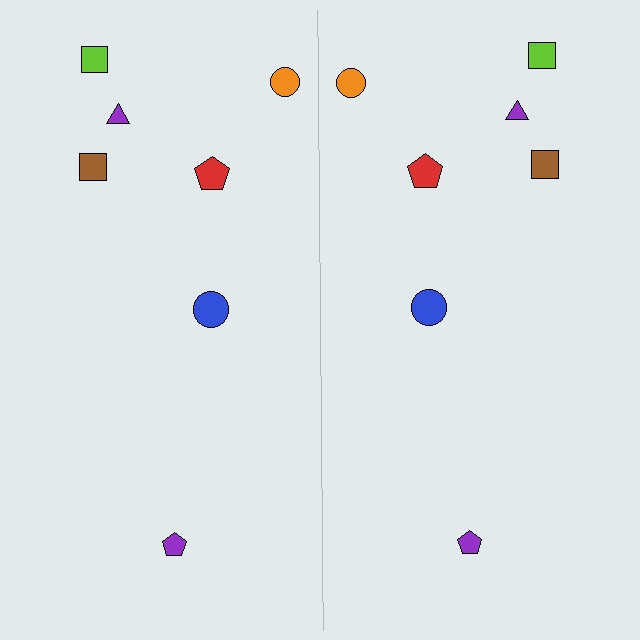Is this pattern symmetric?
Yes, this pattern has bilateral (reflection) symmetry.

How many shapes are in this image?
There are 14 shapes in this image.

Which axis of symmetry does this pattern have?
The pattern has a vertical axis of symmetry running through the center of the image.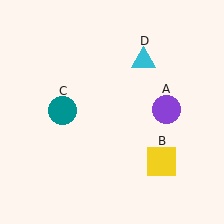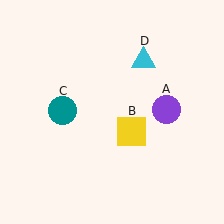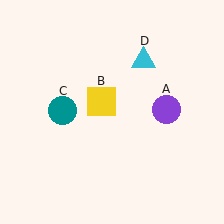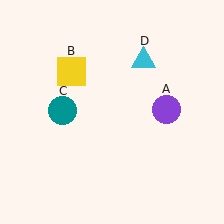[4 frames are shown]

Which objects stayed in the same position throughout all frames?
Purple circle (object A) and teal circle (object C) and cyan triangle (object D) remained stationary.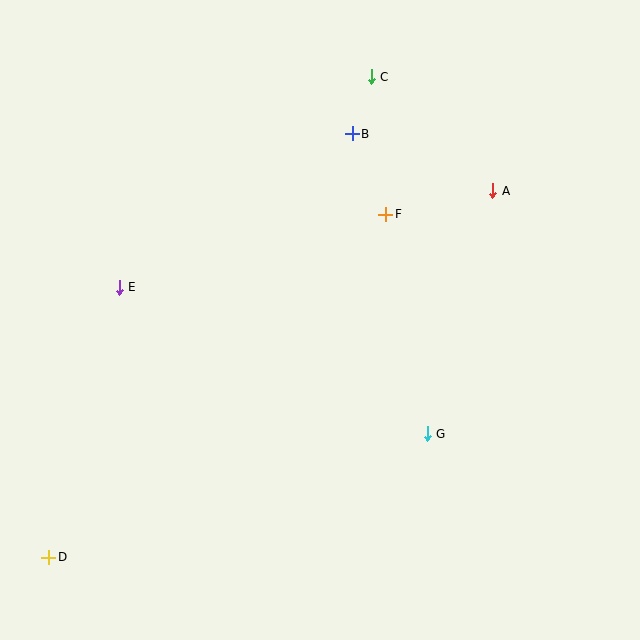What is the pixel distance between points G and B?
The distance between G and B is 309 pixels.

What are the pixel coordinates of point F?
Point F is at (386, 214).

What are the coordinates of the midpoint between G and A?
The midpoint between G and A is at (460, 312).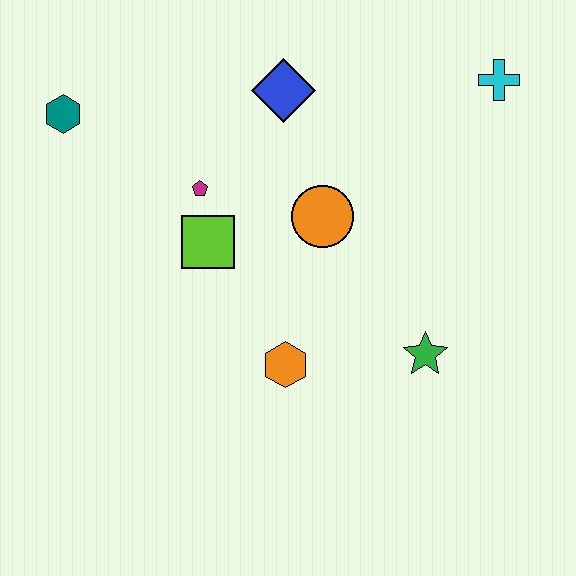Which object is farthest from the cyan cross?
The teal hexagon is farthest from the cyan cross.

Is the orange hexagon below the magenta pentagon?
Yes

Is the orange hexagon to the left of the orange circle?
Yes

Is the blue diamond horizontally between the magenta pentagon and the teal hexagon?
No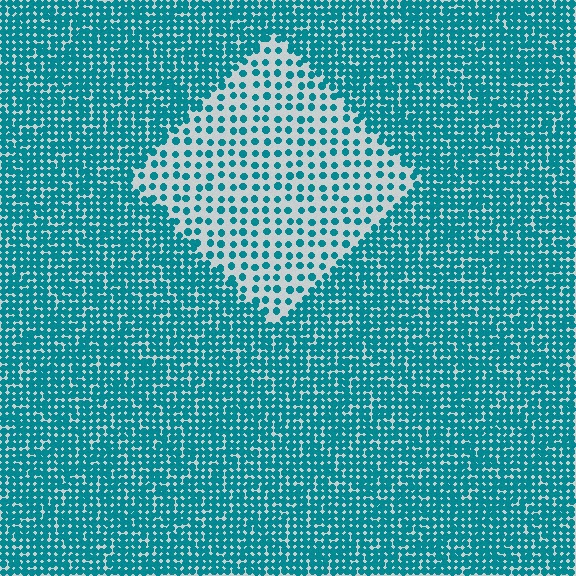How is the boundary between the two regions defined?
The boundary is defined by a change in element density (approximately 2.6x ratio). All elements are the same color, size, and shape.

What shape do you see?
I see a diamond.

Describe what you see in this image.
The image contains small teal elements arranged at two different densities. A diamond-shaped region is visible where the elements are less densely packed than the surrounding area.